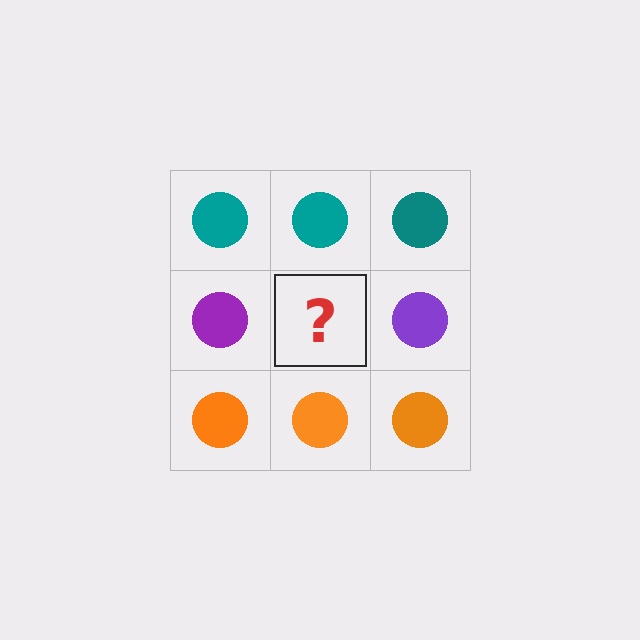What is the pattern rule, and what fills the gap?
The rule is that each row has a consistent color. The gap should be filled with a purple circle.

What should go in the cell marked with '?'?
The missing cell should contain a purple circle.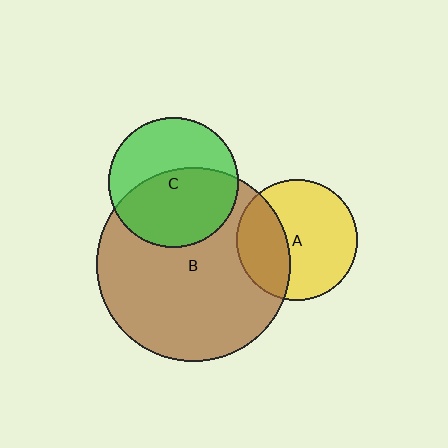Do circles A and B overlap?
Yes.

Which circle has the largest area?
Circle B (brown).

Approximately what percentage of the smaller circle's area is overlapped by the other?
Approximately 35%.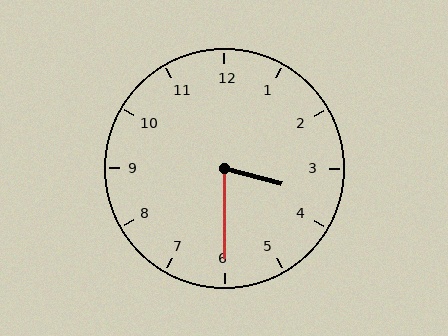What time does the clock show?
3:30.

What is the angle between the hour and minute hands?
Approximately 75 degrees.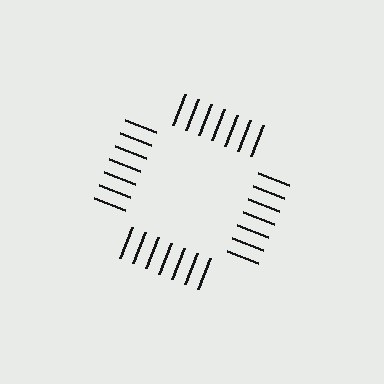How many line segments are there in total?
28 — 7 along each of the 4 edges.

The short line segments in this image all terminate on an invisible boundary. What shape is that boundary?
An illusory square — the line segments terminate on its edges but no continuous stroke is drawn.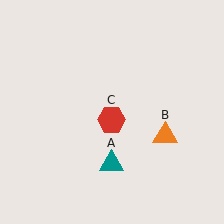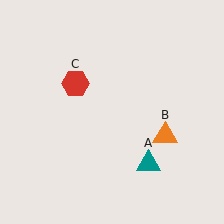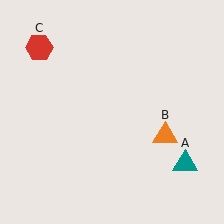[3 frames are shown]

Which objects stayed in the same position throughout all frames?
Orange triangle (object B) remained stationary.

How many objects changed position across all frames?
2 objects changed position: teal triangle (object A), red hexagon (object C).